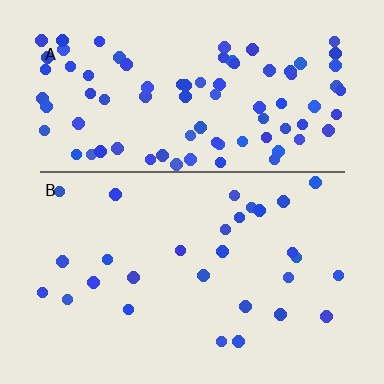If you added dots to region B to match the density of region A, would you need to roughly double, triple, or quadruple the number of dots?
Approximately triple.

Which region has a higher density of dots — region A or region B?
A (the top).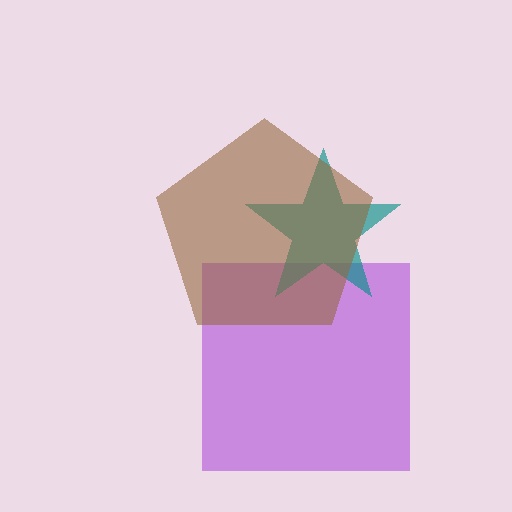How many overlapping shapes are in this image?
There are 3 overlapping shapes in the image.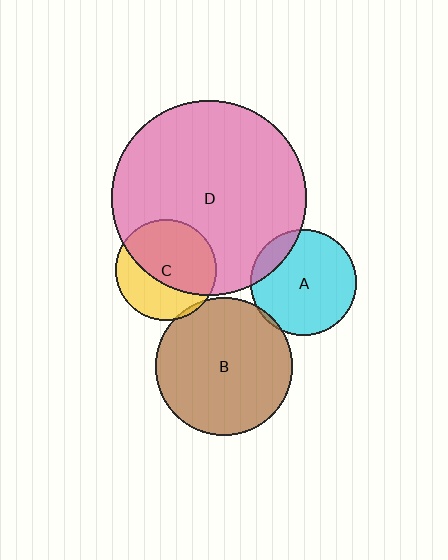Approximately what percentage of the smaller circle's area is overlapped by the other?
Approximately 5%.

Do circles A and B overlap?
Yes.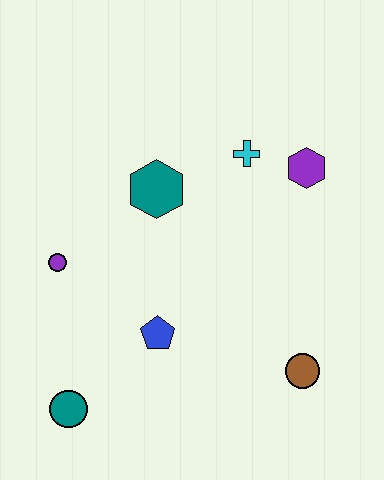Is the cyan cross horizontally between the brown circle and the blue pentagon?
Yes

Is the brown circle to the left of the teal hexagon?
No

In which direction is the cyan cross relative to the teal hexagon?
The cyan cross is to the right of the teal hexagon.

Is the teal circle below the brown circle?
Yes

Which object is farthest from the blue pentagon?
The purple hexagon is farthest from the blue pentagon.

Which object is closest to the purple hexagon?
The cyan cross is closest to the purple hexagon.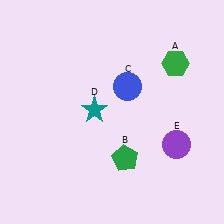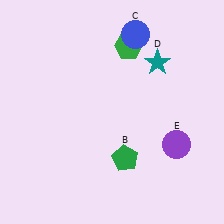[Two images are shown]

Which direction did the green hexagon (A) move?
The green hexagon (A) moved left.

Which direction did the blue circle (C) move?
The blue circle (C) moved up.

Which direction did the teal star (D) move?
The teal star (D) moved right.